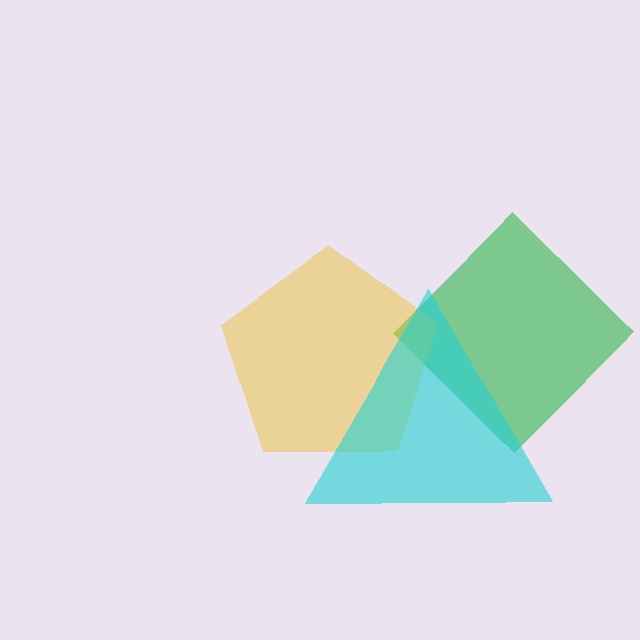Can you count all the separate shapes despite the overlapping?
Yes, there are 3 separate shapes.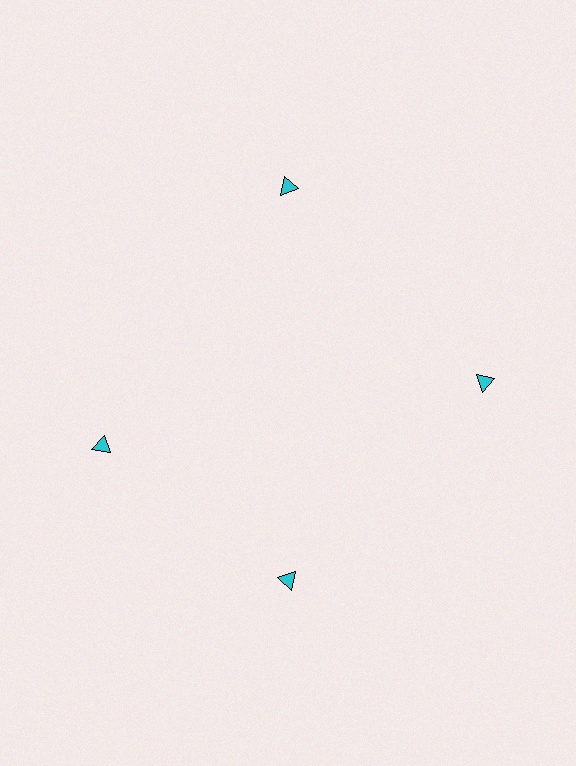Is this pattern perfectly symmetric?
No. The 4 cyan triangles are arranged in a ring, but one element near the 9 o'clock position is rotated out of alignment along the ring, breaking the 4-fold rotational symmetry.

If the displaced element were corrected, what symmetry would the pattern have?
It would have 4-fold rotational symmetry — the pattern would map onto itself every 90 degrees.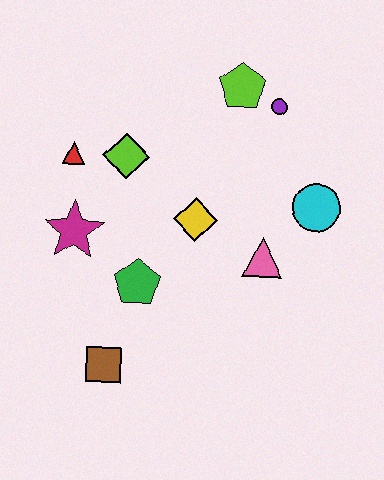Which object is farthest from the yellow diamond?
The brown square is farthest from the yellow diamond.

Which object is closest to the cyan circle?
The pink triangle is closest to the cyan circle.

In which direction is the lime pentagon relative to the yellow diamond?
The lime pentagon is above the yellow diamond.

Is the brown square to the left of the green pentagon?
Yes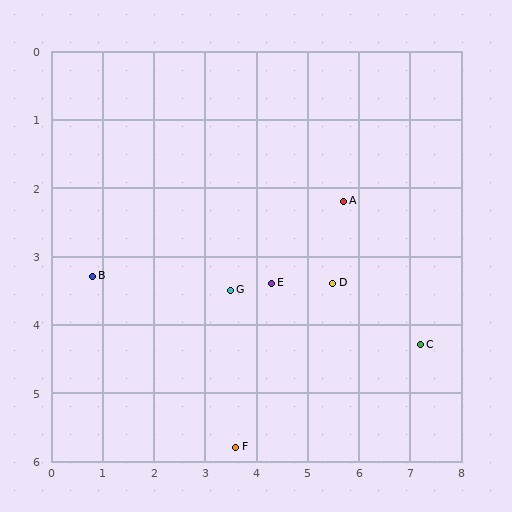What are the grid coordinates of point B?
Point B is at approximately (0.8, 3.3).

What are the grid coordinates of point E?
Point E is at approximately (4.3, 3.4).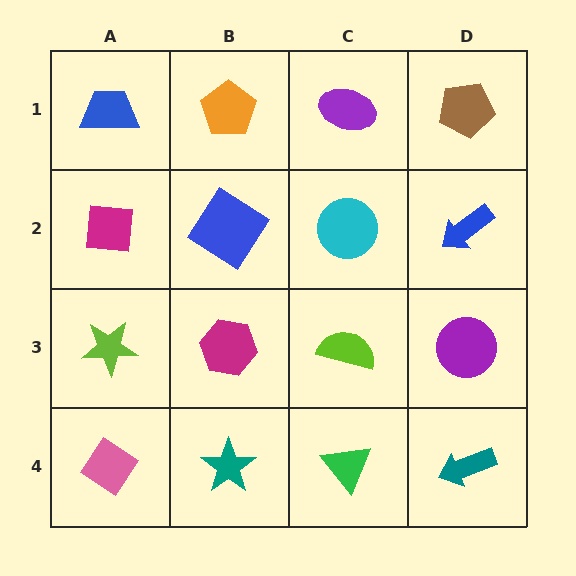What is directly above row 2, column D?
A brown pentagon.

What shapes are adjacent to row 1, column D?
A blue arrow (row 2, column D), a purple ellipse (row 1, column C).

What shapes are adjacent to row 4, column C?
A lime semicircle (row 3, column C), a teal star (row 4, column B), a teal arrow (row 4, column D).